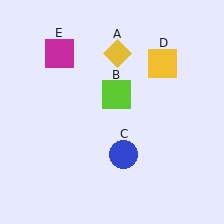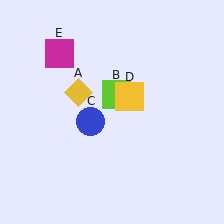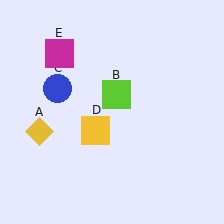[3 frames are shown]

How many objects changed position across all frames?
3 objects changed position: yellow diamond (object A), blue circle (object C), yellow square (object D).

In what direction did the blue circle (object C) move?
The blue circle (object C) moved up and to the left.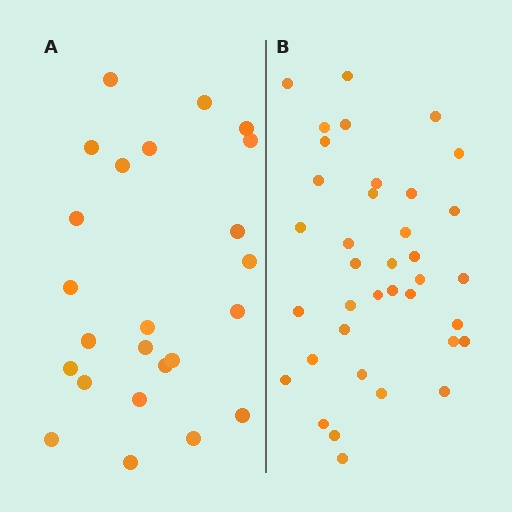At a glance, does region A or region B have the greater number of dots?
Region B (the right region) has more dots.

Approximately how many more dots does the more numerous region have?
Region B has approximately 15 more dots than region A.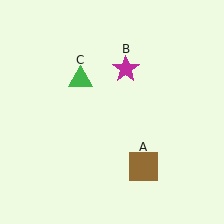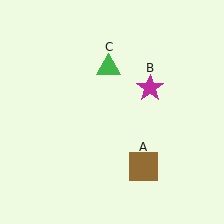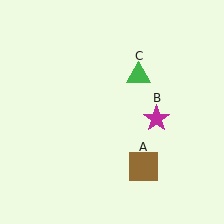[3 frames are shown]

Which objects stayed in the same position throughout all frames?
Brown square (object A) remained stationary.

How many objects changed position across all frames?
2 objects changed position: magenta star (object B), green triangle (object C).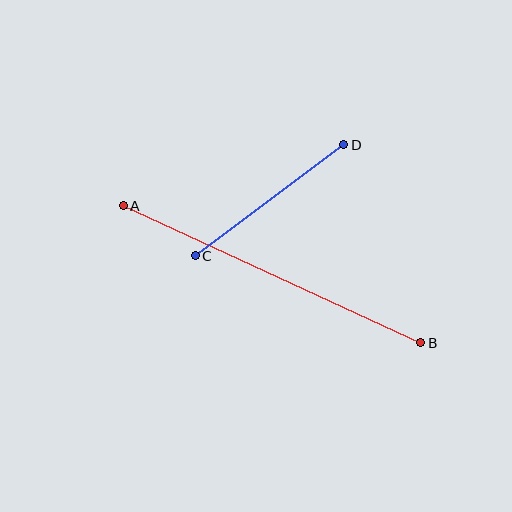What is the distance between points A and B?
The distance is approximately 327 pixels.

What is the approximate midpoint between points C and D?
The midpoint is at approximately (270, 200) pixels.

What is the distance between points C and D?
The distance is approximately 186 pixels.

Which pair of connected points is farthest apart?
Points A and B are farthest apart.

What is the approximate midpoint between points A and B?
The midpoint is at approximately (272, 274) pixels.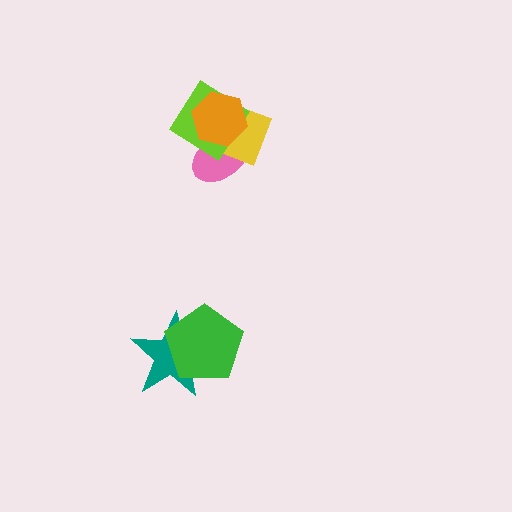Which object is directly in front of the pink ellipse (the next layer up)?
The yellow diamond is directly in front of the pink ellipse.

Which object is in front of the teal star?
The green pentagon is in front of the teal star.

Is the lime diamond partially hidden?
Yes, it is partially covered by another shape.